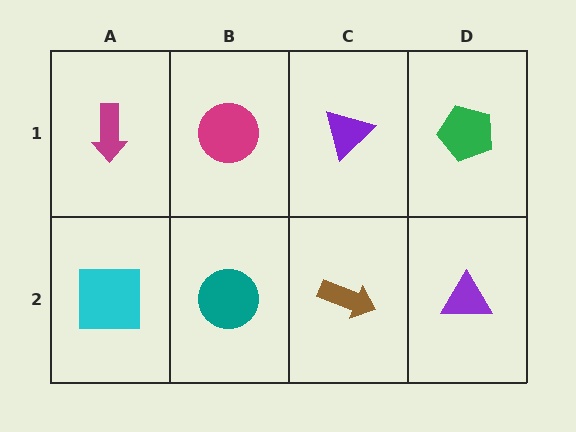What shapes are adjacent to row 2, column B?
A magenta circle (row 1, column B), a cyan square (row 2, column A), a brown arrow (row 2, column C).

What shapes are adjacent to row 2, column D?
A green pentagon (row 1, column D), a brown arrow (row 2, column C).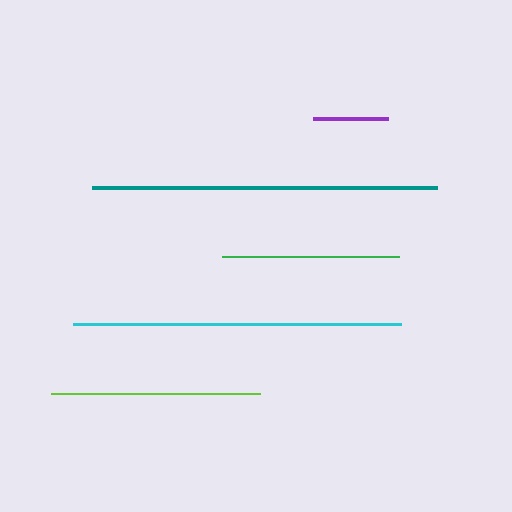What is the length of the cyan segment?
The cyan segment is approximately 328 pixels long.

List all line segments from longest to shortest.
From longest to shortest: teal, cyan, lime, green, purple.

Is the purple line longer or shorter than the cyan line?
The cyan line is longer than the purple line.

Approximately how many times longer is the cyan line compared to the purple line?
The cyan line is approximately 4.4 times the length of the purple line.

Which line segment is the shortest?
The purple line is the shortest at approximately 75 pixels.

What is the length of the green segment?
The green segment is approximately 177 pixels long.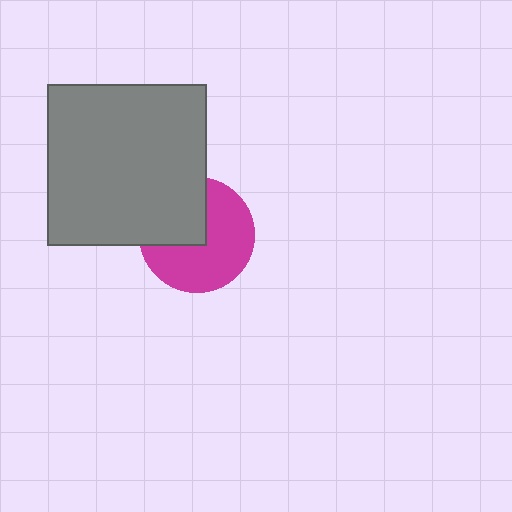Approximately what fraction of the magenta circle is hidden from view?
Roughly 37% of the magenta circle is hidden behind the gray rectangle.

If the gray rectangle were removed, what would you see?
You would see the complete magenta circle.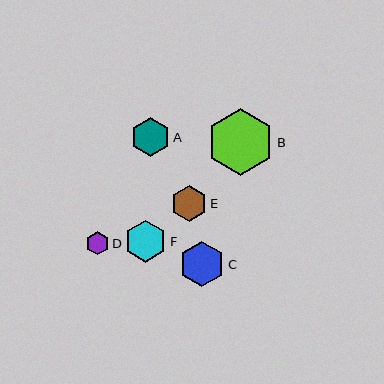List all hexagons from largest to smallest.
From largest to smallest: B, C, F, A, E, D.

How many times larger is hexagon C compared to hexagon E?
Hexagon C is approximately 1.3 times the size of hexagon E.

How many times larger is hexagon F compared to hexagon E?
Hexagon F is approximately 1.2 times the size of hexagon E.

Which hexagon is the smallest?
Hexagon D is the smallest with a size of approximately 23 pixels.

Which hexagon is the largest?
Hexagon B is the largest with a size of approximately 67 pixels.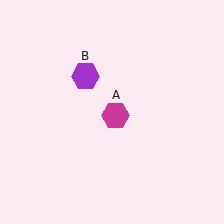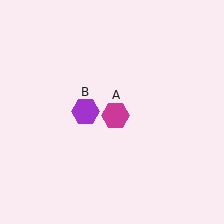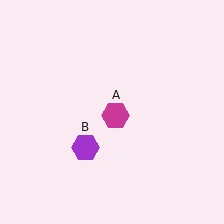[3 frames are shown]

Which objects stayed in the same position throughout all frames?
Magenta hexagon (object A) remained stationary.